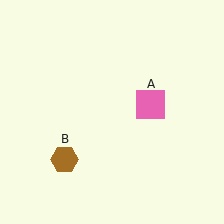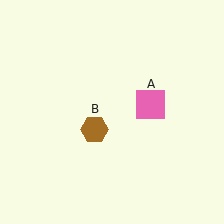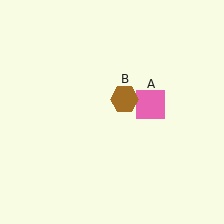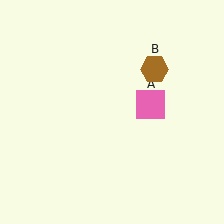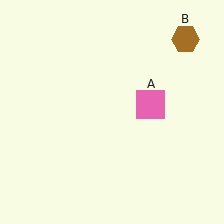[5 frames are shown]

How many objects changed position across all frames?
1 object changed position: brown hexagon (object B).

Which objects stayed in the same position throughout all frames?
Pink square (object A) remained stationary.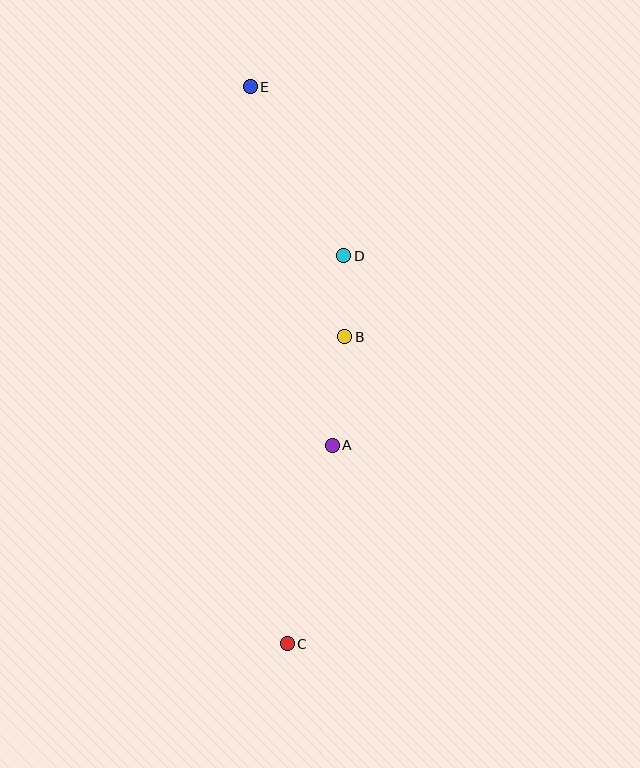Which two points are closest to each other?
Points B and D are closest to each other.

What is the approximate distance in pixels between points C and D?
The distance between C and D is approximately 392 pixels.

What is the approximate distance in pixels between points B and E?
The distance between B and E is approximately 267 pixels.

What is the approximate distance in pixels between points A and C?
The distance between A and C is approximately 204 pixels.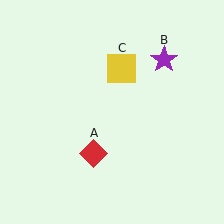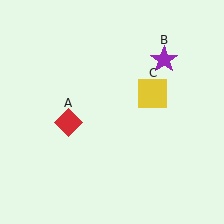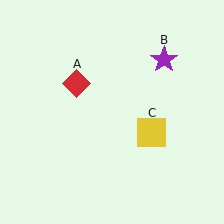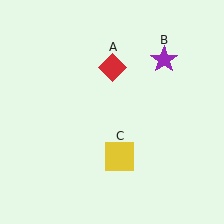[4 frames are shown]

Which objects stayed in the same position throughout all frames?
Purple star (object B) remained stationary.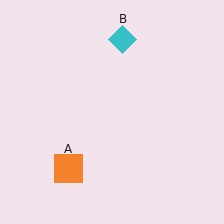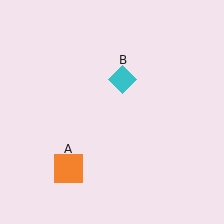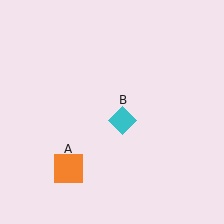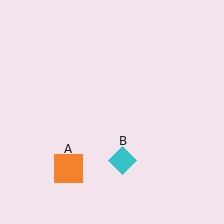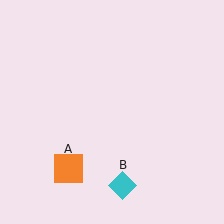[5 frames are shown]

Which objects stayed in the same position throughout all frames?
Orange square (object A) remained stationary.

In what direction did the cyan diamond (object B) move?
The cyan diamond (object B) moved down.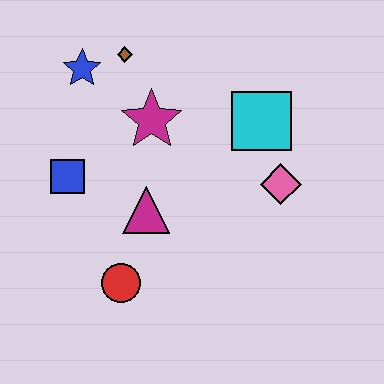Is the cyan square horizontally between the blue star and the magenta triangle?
No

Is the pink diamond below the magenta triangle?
No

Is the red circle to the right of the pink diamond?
No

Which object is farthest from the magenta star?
The red circle is farthest from the magenta star.